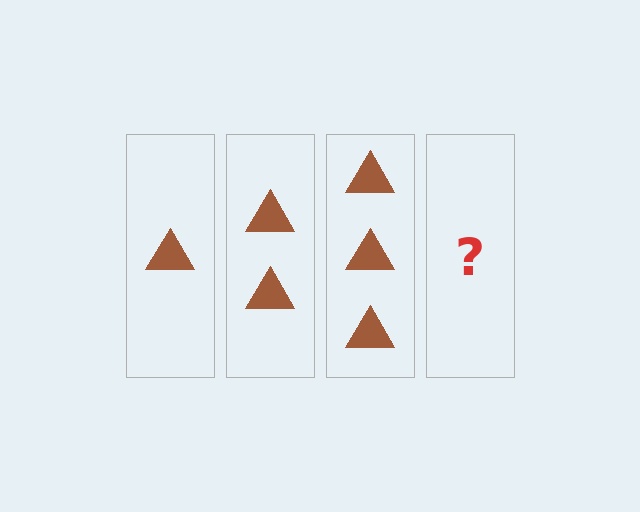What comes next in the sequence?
The next element should be 4 triangles.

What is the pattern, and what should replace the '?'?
The pattern is that each step adds one more triangle. The '?' should be 4 triangles.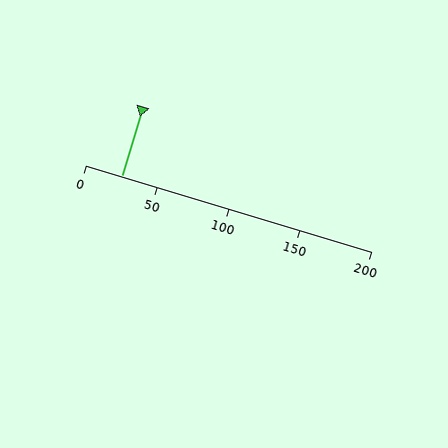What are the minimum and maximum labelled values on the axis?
The axis runs from 0 to 200.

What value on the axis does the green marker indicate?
The marker indicates approximately 25.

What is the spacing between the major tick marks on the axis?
The major ticks are spaced 50 apart.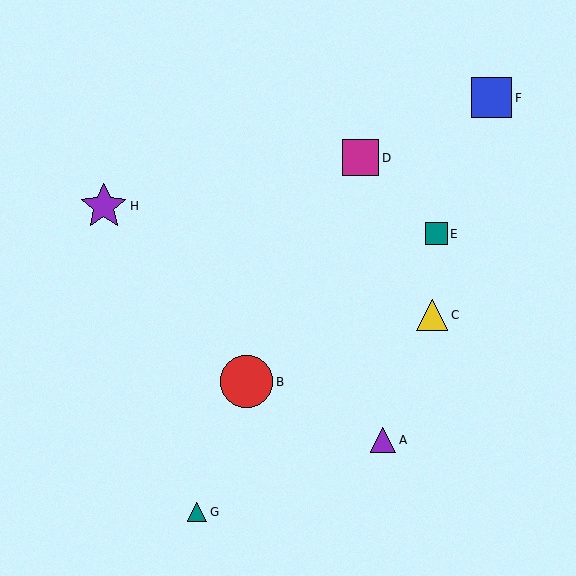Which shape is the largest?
The red circle (labeled B) is the largest.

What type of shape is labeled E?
Shape E is a teal square.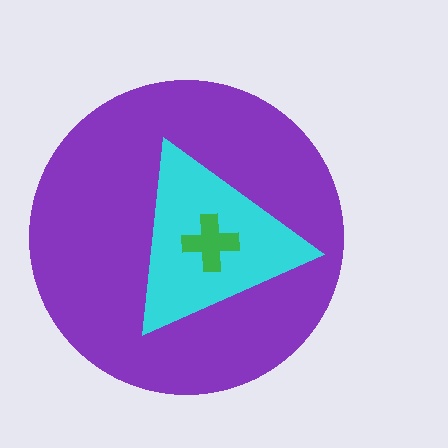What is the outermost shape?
The purple circle.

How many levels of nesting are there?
3.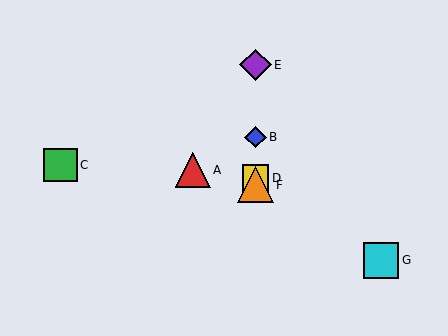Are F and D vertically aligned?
Yes, both are at x≈255.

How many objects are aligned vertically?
4 objects (B, D, E, F) are aligned vertically.